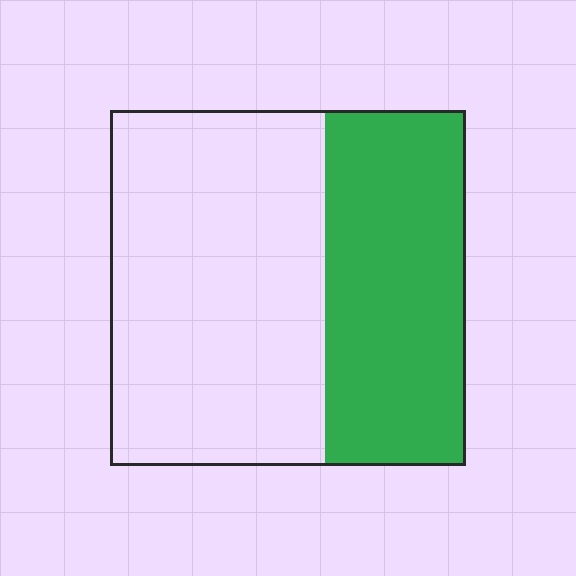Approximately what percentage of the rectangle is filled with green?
Approximately 40%.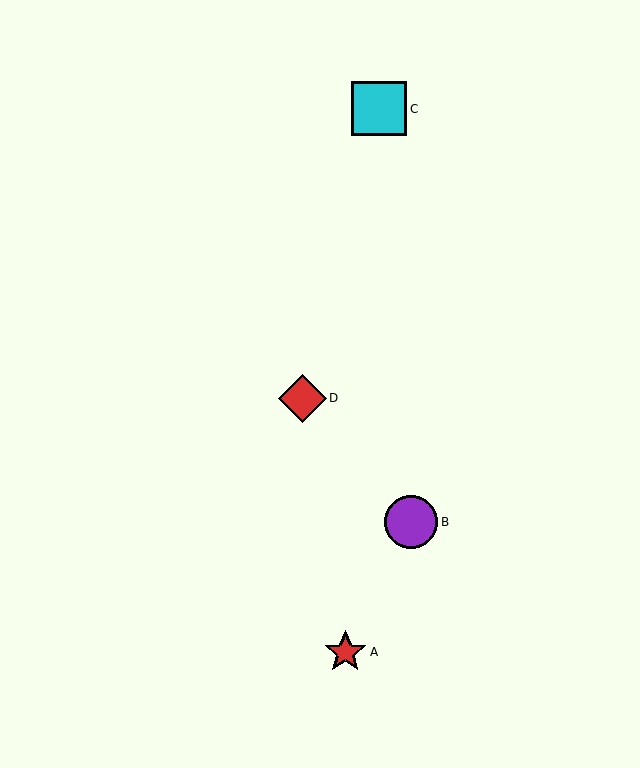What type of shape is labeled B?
Shape B is a purple circle.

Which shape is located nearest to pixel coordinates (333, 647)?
The red star (labeled A) at (345, 652) is nearest to that location.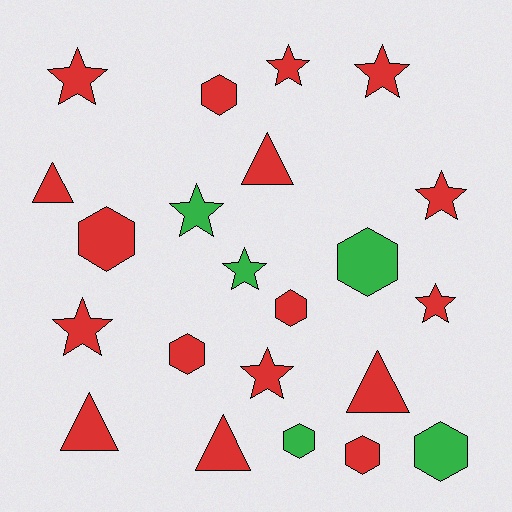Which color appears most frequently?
Red, with 17 objects.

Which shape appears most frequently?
Star, with 9 objects.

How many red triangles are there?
There are 5 red triangles.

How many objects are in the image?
There are 22 objects.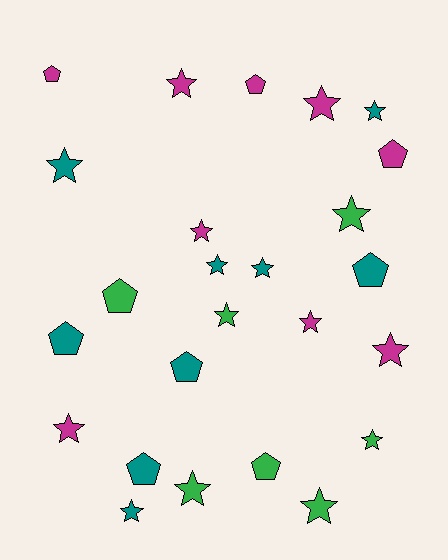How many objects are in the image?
There are 25 objects.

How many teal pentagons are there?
There are 4 teal pentagons.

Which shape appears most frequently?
Star, with 16 objects.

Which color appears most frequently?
Magenta, with 9 objects.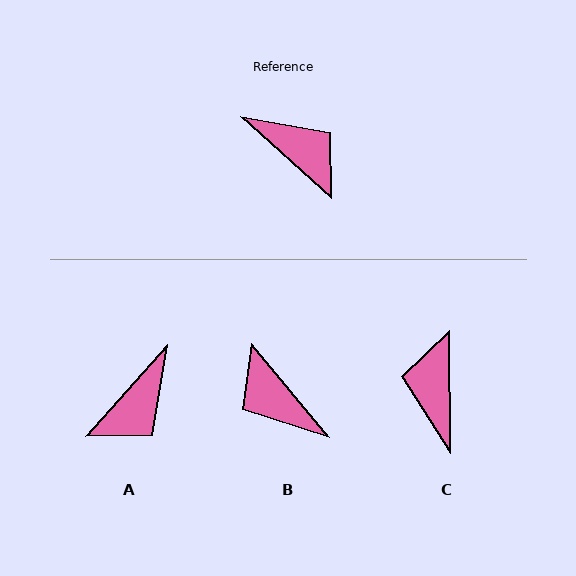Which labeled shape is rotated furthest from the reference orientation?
B, about 172 degrees away.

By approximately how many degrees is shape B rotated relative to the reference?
Approximately 172 degrees counter-clockwise.